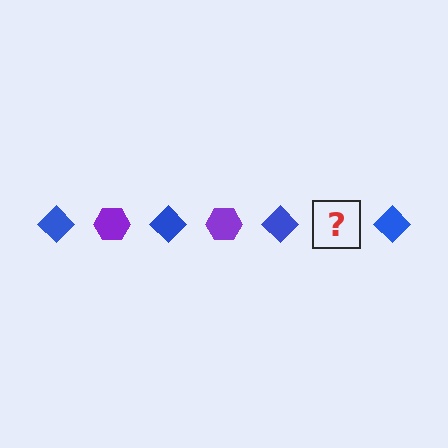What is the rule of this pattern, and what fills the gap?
The rule is that the pattern alternates between blue diamond and purple hexagon. The gap should be filled with a purple hexagon.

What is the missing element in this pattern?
The missing element is a purple hexagon.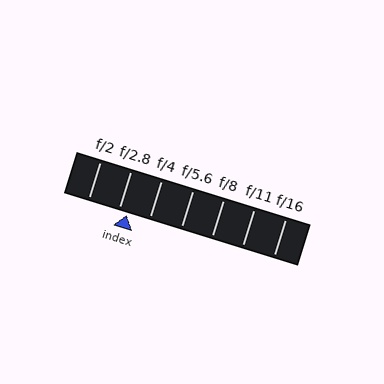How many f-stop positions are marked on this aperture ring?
There are 7 f-stop positions marked.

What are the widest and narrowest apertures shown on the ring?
The widest aperture shown is f/2 and the narrowest is f/16.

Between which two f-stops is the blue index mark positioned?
The index mark is between f/2.8 and f/4.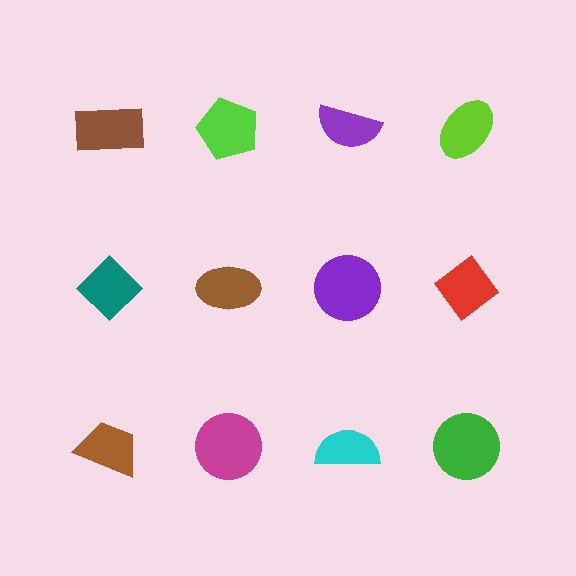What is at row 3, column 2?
A magenta circle.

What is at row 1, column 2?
A lime pentagon.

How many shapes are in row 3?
4 shapes.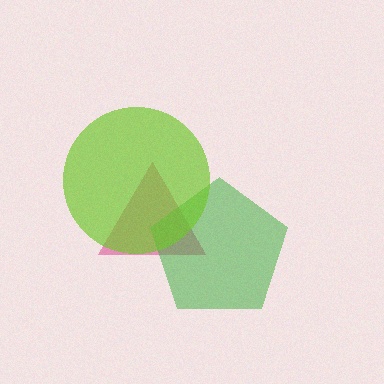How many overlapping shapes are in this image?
There are 3 overlapping shapes in the image.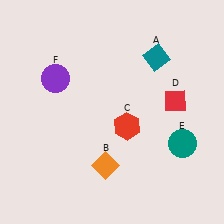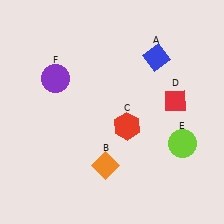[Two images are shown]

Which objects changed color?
A changed from teal to blue. E changed from teal to lime.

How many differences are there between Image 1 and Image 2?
There are 2 differences between the two images.